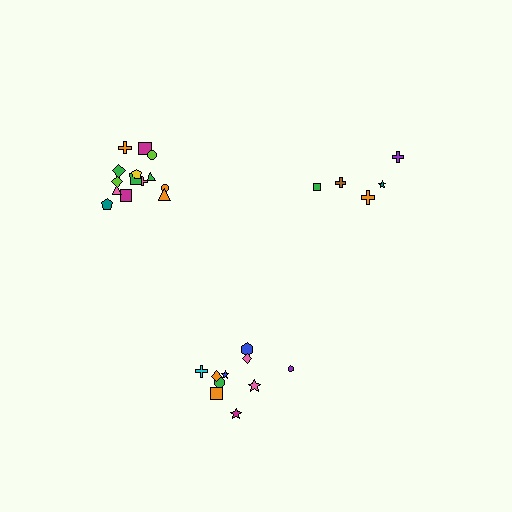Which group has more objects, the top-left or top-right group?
The top-left group.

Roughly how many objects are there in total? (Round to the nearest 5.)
Roughly 30 objects in total.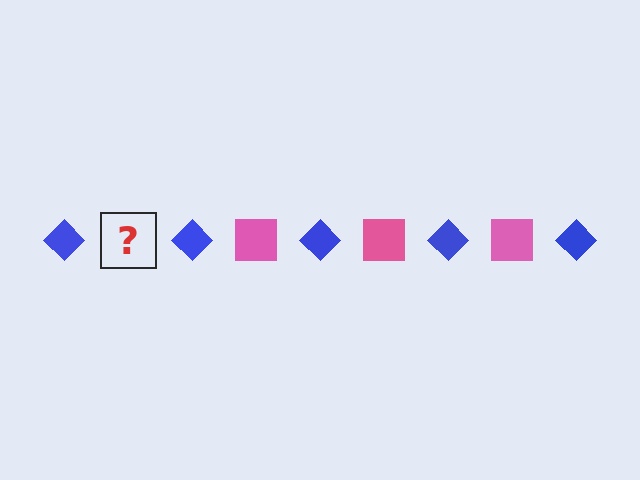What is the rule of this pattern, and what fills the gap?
The rule is that the pattern alternates between blue diamond and pink square. The gap should be filled with a pink square.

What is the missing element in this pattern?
The missing element is a pink square.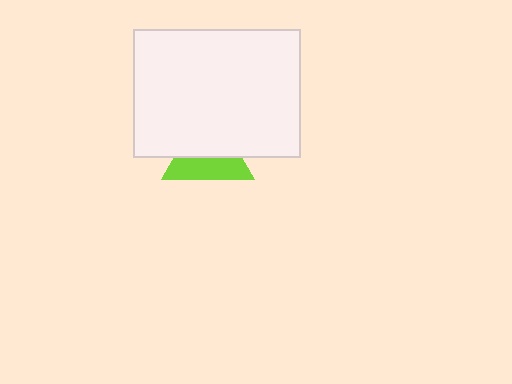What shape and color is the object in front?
The object in front is a white rectangle.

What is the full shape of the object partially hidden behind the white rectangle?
The partially hidden object is a lime triangle.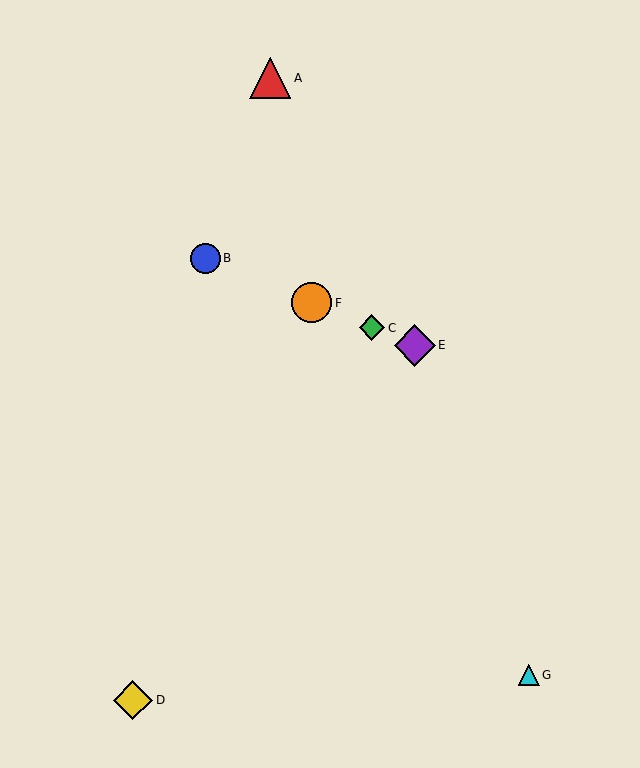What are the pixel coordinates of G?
Object G is at (529, 675).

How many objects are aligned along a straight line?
4 objects (B, C, E, F) are aligned along a straight line.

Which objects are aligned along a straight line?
Objects B, C, E, F are aligned along a straight line.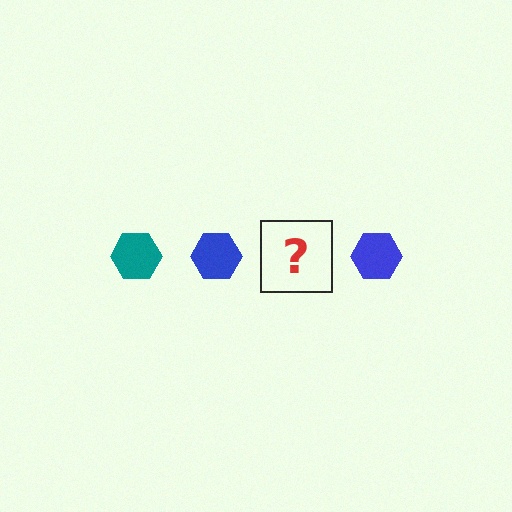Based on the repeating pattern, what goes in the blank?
The blank should be a teal hexagon.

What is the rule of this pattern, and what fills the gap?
The rule is that the pattern cycles through teal, blue hexagons. The gap should be filled with a teal hexagon.